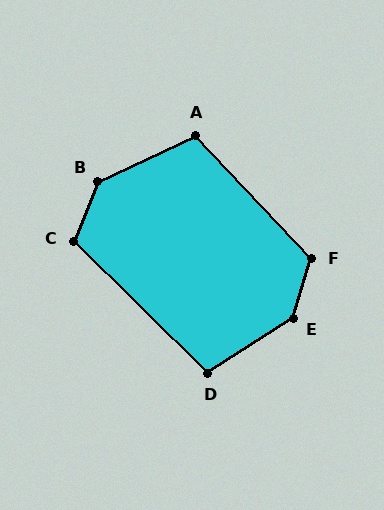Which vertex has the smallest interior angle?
D, at approximately 103 degrees.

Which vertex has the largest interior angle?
E, at approximately 140 degrees.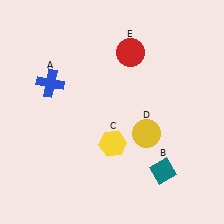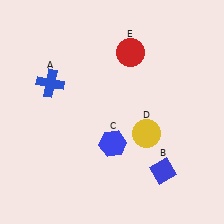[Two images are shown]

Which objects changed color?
B changed from teal to blue. C changed from yellow to blue.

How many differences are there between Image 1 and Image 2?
There are 2 differences between the two images.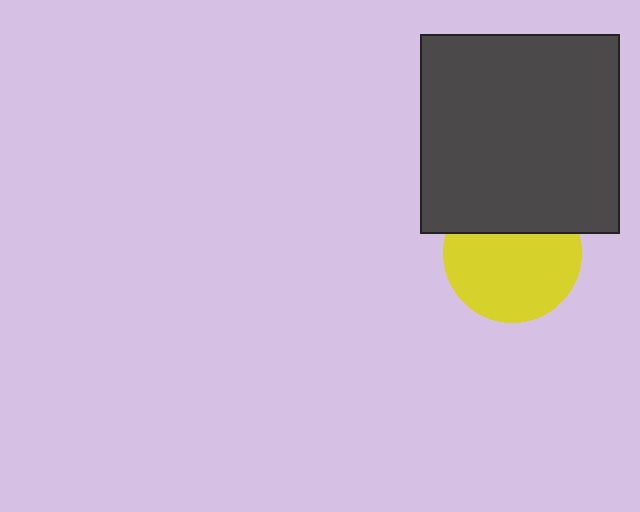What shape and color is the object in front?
The object in front is a dark gray square.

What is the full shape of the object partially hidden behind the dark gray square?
The partially hidden object is a yellow circle.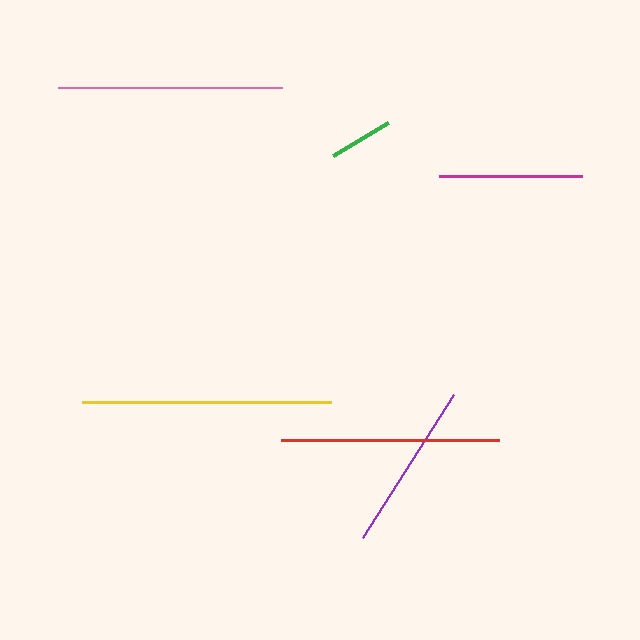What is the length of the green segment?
The green segment is approximately 64 pixels long.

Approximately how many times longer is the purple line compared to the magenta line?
The purple line is approximately 1.2 times the length of the magenta line.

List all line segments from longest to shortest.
From longest to shortest: yellow, pink, red, purple, magenta, green.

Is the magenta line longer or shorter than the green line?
The magenta line is longer than the green line.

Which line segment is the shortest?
The green line is the shortest at approximately 64 pixels.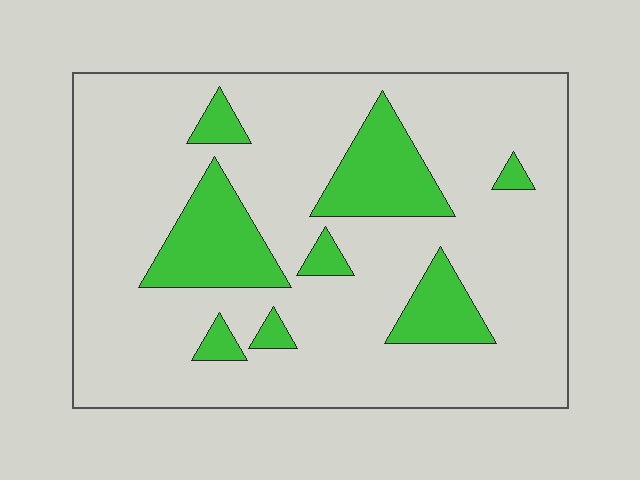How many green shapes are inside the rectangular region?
8.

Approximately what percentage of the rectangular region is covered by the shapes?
Approximately 20%.